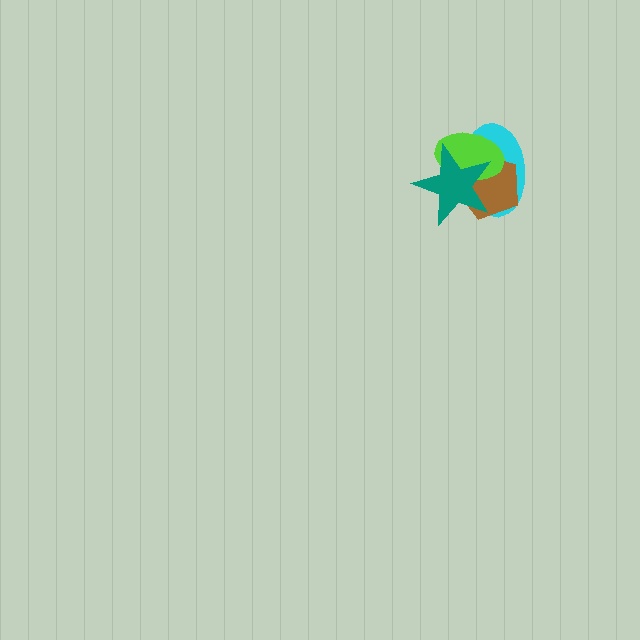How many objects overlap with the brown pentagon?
3 objects overlap with the brown pentagon.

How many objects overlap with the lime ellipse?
3 objects overlap with the lime ellipse.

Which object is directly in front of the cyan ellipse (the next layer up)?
The brown pentagon is directly in front of the cyan ellipse.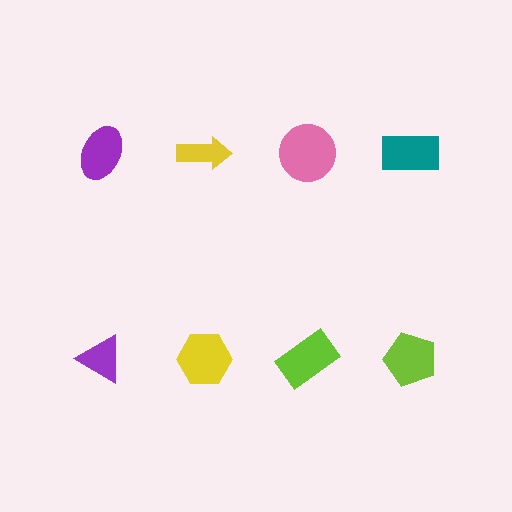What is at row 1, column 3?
A pink circle.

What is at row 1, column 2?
A yellow arrow.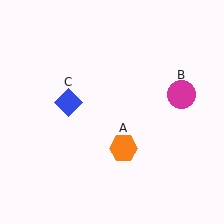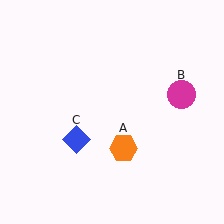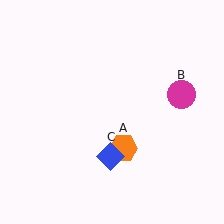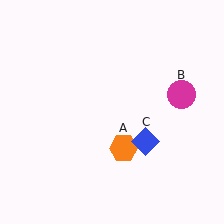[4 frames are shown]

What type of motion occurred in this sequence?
The blue diamond (object C) rotated counterclockwise around the center of the scene.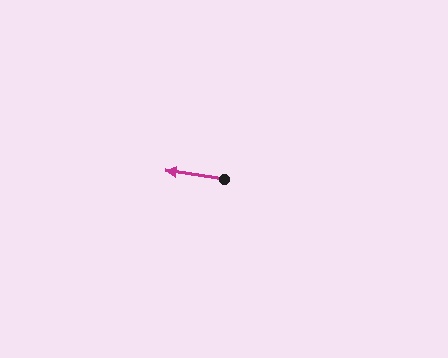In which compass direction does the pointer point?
West.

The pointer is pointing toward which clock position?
Roughly 9 o'clock.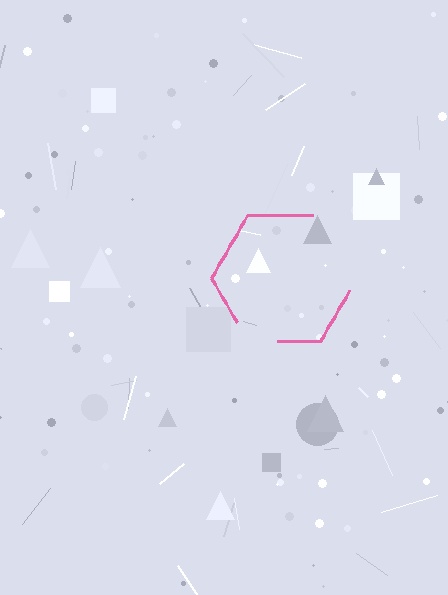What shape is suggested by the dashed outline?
The dashed outline suggests a hexagon.